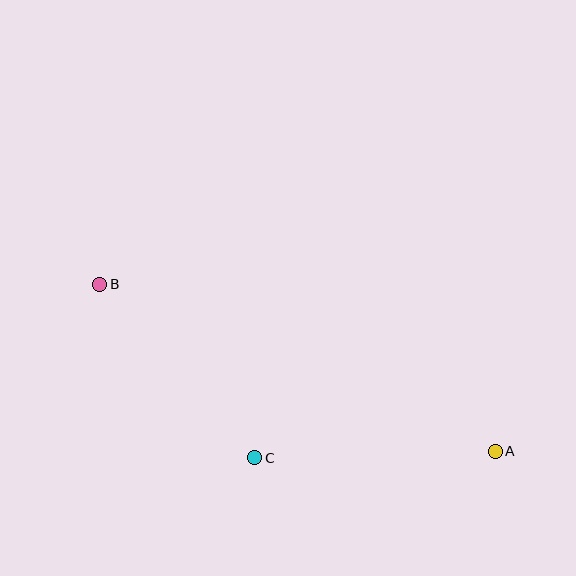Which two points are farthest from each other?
Points A and B are farthest from each other.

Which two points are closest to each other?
Points B and C are closest to each other.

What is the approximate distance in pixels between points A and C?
The distance between A and C is approximately 240 pixels.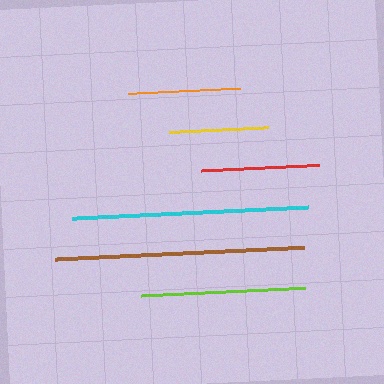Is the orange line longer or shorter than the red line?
The red line is longer than the orange line.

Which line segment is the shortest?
The yellow line is the shortest at approximately 99 pixels.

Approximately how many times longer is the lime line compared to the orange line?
The lime line is approximately 1.5 times the length of the orange line.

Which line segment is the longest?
The brown line is the longest at approximately 248 pixels.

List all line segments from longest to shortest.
From longest to shortest: brown, cyan, lime, red, orange, yellow.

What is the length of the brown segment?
The brown segment is approximately 248 pixels long.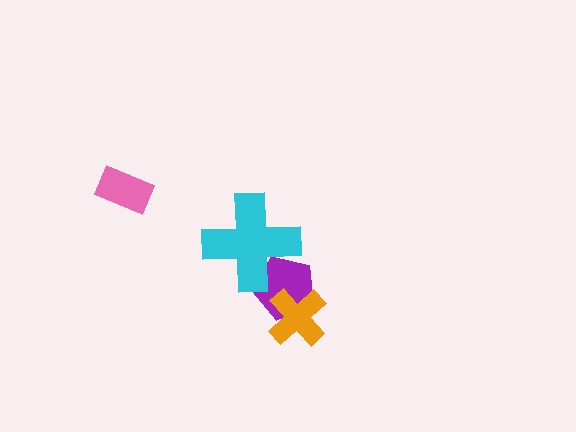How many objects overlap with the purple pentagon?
2 objects overlap with the purple pentagon.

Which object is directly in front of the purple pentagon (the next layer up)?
The orange cross is directly in front of the purple pentagon.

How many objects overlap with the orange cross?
1 object overlaps with the orange cross.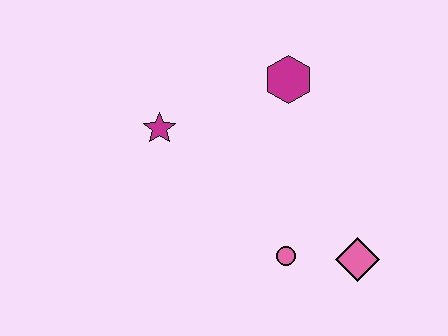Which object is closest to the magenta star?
The magenta hexagon is closest to the magenta star.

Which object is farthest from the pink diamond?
The magenta star is farthest from the pink diamond.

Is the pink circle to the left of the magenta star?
No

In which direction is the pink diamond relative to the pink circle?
The pink diamond is to the right of the pink circle.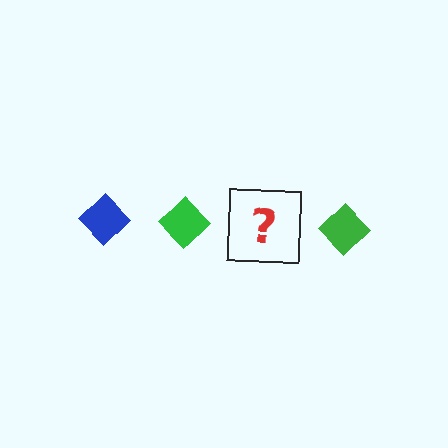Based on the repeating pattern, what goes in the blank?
The blank should be a blue diamond.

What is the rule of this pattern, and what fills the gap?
The rule is that the pattern cycles through blue, green diamonds. The gap should be filled with a blue diamond.